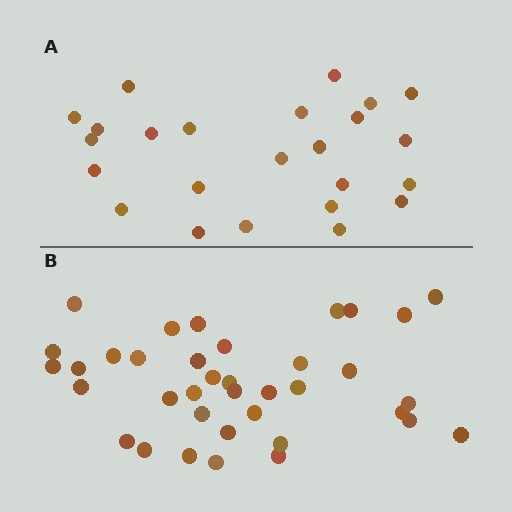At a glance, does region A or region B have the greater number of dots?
Region B (the bottom region) has more dots.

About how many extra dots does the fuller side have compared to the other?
Region B has approximately 15 more dots than region A.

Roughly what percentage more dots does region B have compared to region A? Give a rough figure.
About 55% more.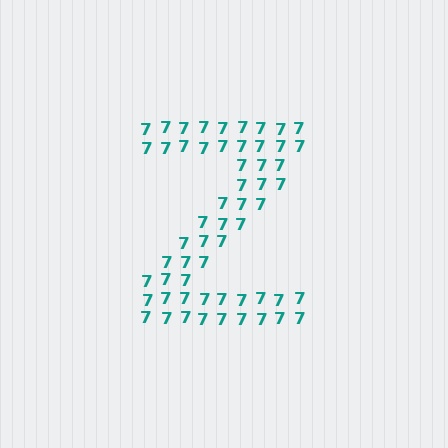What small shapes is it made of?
It is made of small digit 7's.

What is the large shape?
The large shape is the letter Z.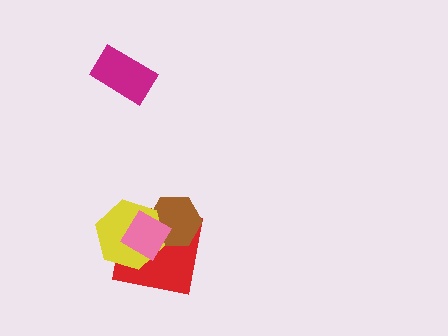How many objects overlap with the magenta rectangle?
0 objects overlap with the magenta rectangle.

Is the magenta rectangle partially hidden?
No, no other shape covers it.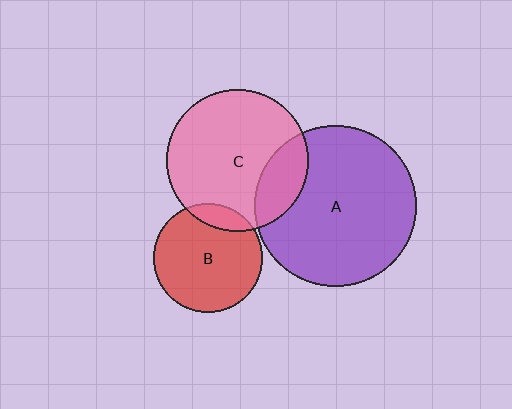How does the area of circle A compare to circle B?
Approximately 2.2 times.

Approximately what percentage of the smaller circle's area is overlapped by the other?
Approximately 20%.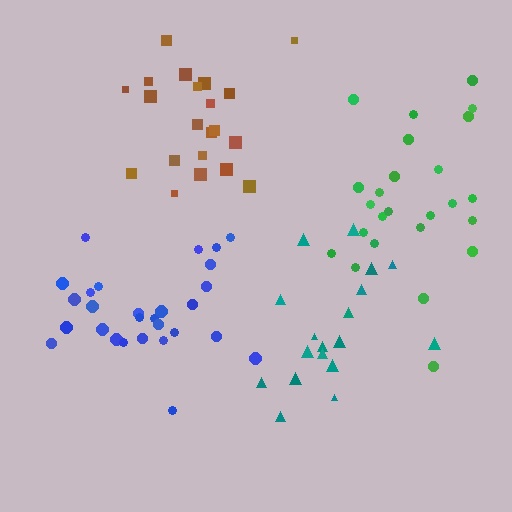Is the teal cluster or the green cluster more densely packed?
Green.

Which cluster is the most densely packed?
Blue.